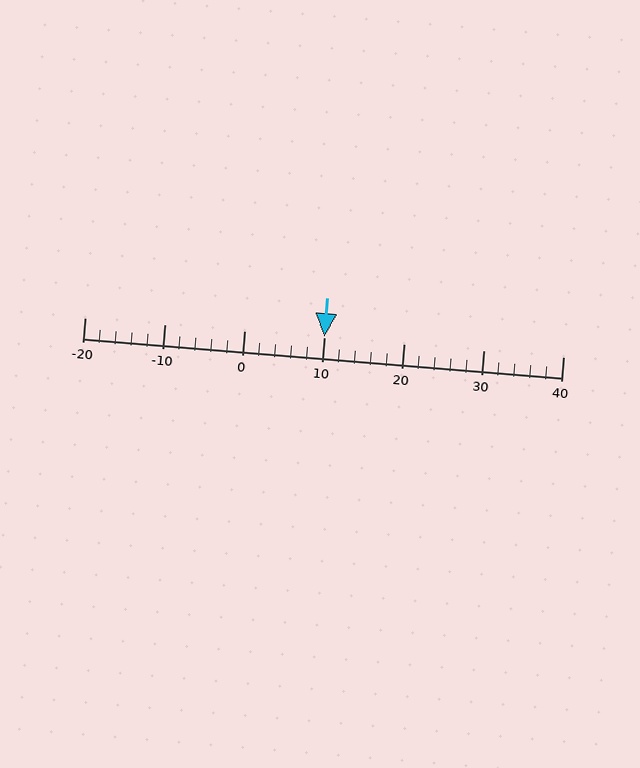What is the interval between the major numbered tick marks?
The major tick marks are spaced 10 units apart.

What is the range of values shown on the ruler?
The ruler shows values from -20 to 40.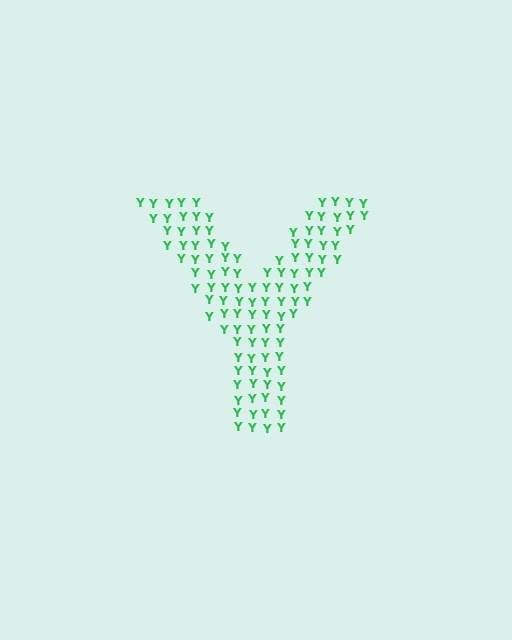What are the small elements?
The small elements are letter Y's.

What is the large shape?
The large shape is the letter Y.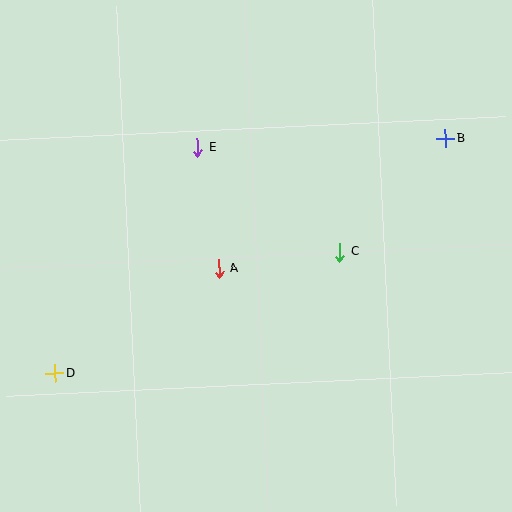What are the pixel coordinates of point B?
Point B is at (445, 139).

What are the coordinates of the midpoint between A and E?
The midpoint between A and E is at (208, 208).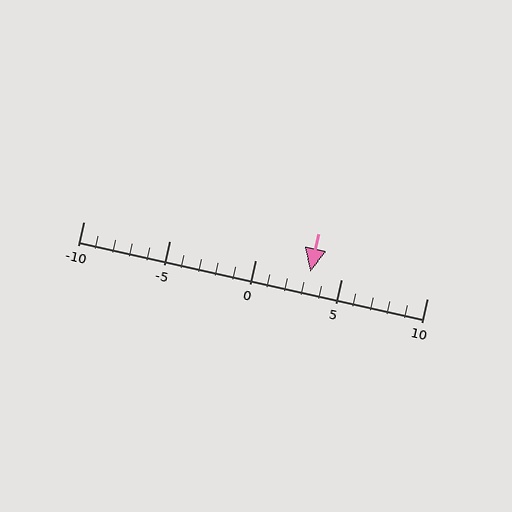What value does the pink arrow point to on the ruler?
The pink arrow points to approximately 3.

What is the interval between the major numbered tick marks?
The major tick marks are spaced 5 units apart.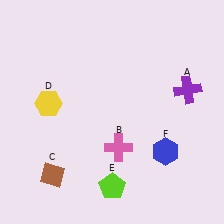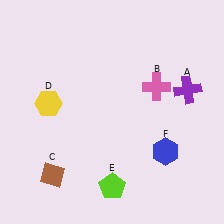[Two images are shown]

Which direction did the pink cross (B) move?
The pink cross (B) moved up.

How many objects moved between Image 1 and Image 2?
1 object moved between the two images.